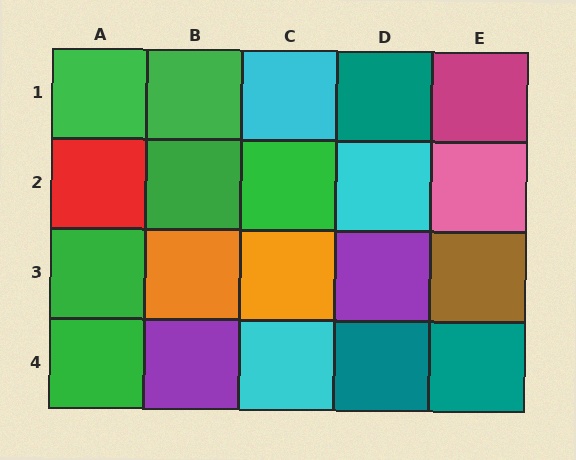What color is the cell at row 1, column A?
Green.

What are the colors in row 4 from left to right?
Green, purple, cyan, teal, teal.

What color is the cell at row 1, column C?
Cyan.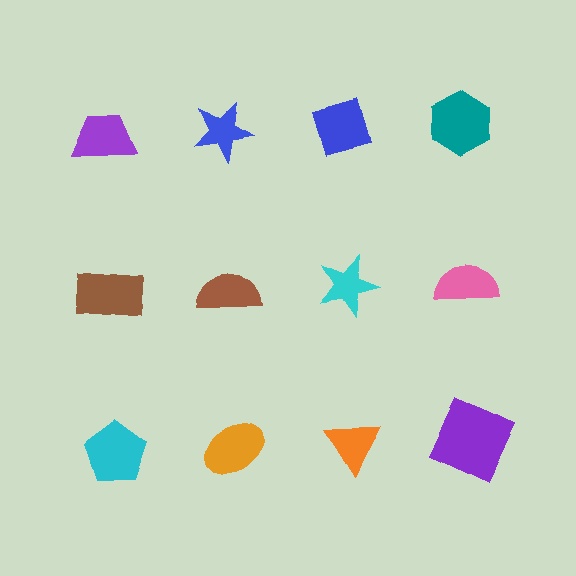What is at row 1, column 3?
A blue diamond.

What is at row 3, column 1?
A cyan pentagon.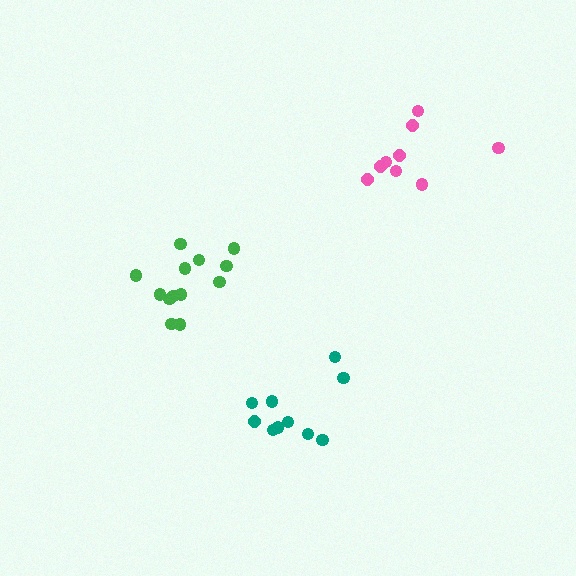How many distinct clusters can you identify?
There are 3 distinct clusters.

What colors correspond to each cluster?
The clusters are colored: green, teal, pink.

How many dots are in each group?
Group 1: 13 dots, Group 2: 10 dots, Group 3: 9 dots (32 total).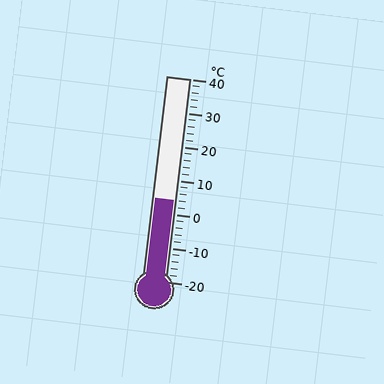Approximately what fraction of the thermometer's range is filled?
The thermometer is filled to approximately 40% of its range.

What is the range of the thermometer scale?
The thermometer scale ranges from -20°C to 40°C.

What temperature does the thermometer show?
The thermometer shows approximately 4°C.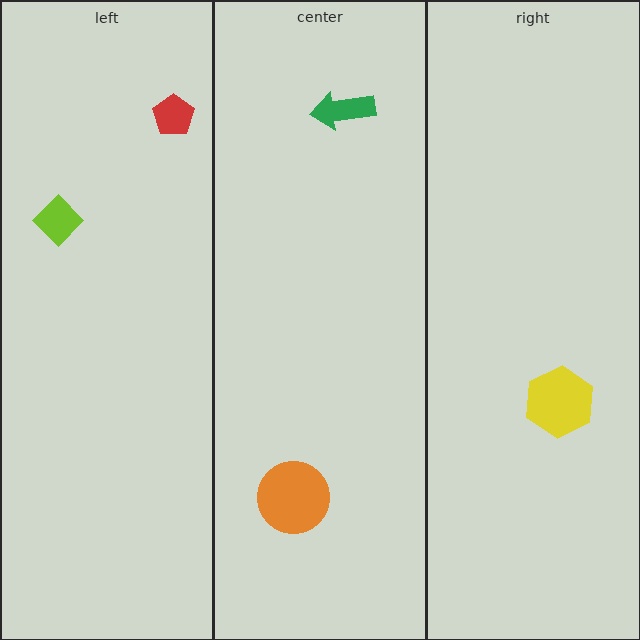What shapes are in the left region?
The lime diamond, the red pentagon.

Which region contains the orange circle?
The center region.